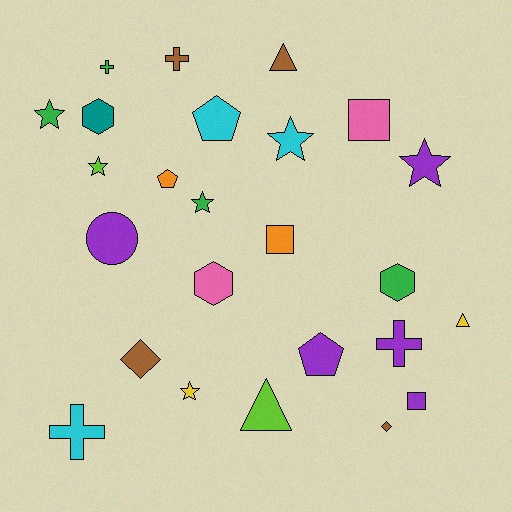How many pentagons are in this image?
There are 3 pentagons.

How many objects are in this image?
There are 25 objects.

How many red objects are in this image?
There are no red objects.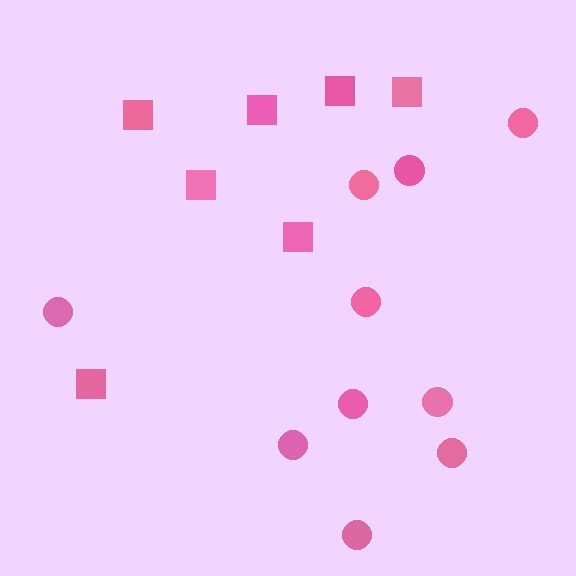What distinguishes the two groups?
There are 2 groups: one group of squares (7) and one group of circles (10).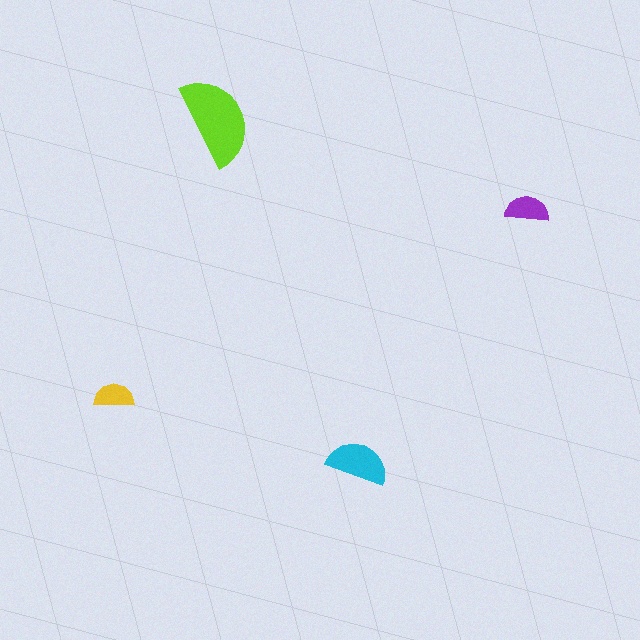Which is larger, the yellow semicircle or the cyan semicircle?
The cyan one.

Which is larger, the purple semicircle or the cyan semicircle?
The cyan one.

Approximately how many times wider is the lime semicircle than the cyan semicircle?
About 1.5 times wider.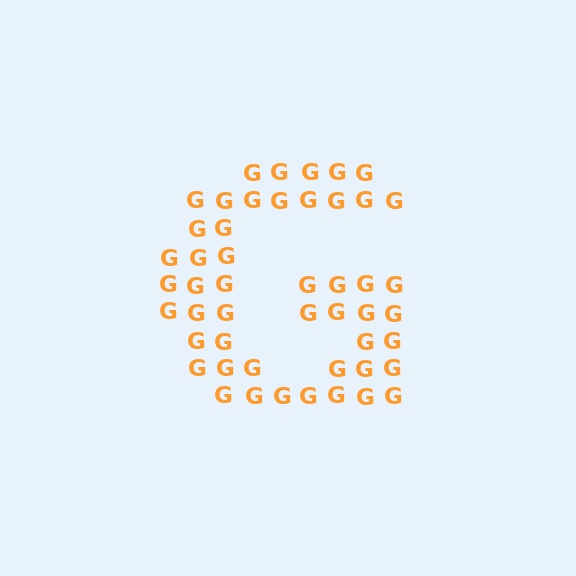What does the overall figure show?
The overall figure shows the letter G.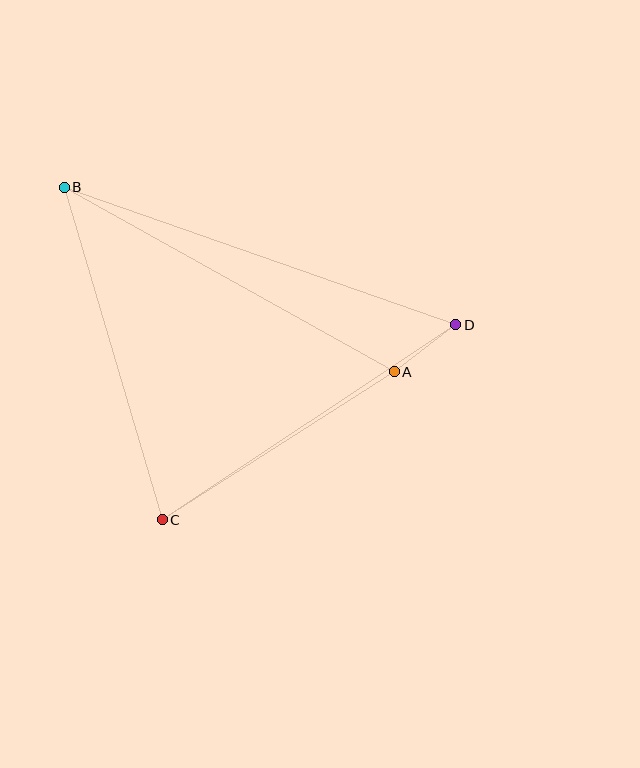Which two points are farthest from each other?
Points B and D are farthest from each other.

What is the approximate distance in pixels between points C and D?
The distance between C and D is approximately 352 pixels.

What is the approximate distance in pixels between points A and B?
The distance between A and B is approximately 378 pixels.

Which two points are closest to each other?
Points A and D are closest to each other.